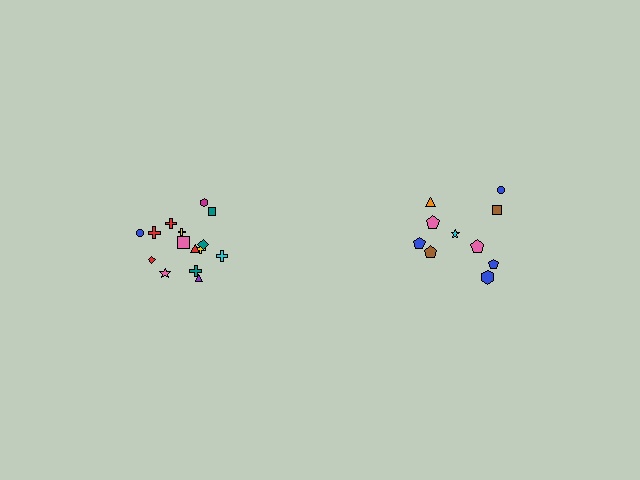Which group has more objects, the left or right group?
The left group.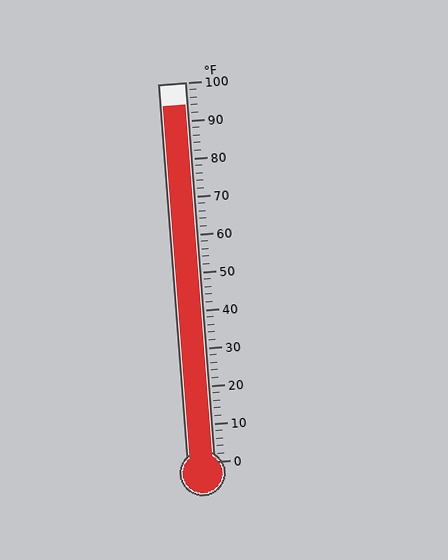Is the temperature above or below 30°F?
The temperature is above 30°F.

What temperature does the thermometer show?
The thermometer shows approximately 94°F.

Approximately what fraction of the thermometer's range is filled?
The thermometer is filled to approximately 95% of its range.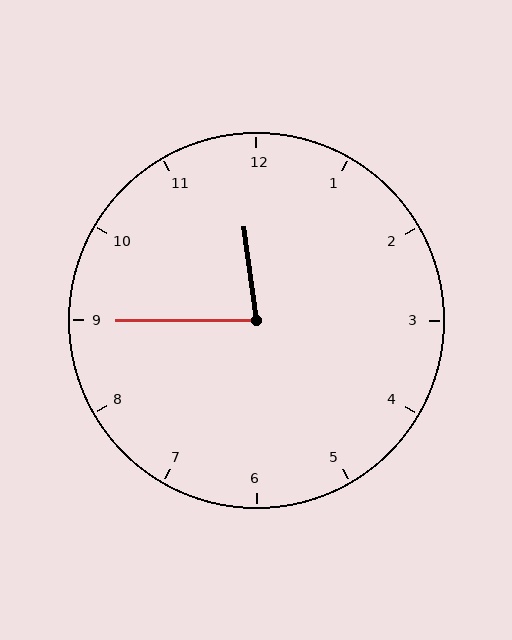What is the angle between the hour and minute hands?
Approximately 82 degrees.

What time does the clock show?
11:45.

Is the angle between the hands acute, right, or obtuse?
It is acute.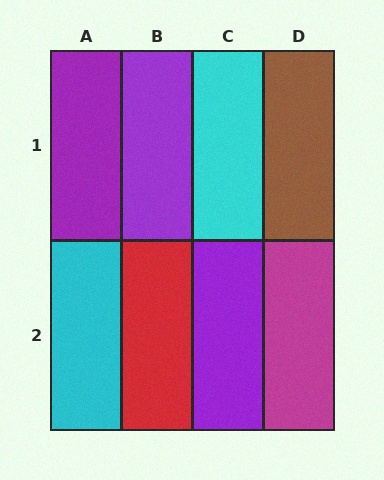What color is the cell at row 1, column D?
Brown.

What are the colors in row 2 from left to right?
Cyan, red, purple, magenta.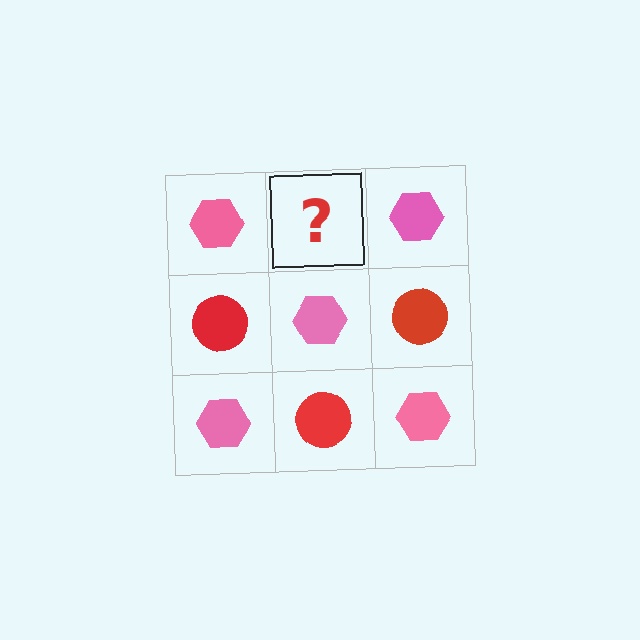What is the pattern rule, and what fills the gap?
The rule is that it alternates pink hexagon and red circle in a checkerboard pattern. The gap should be filled with a red circle.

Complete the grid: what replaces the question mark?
The question mark should be replaced with a red circle.